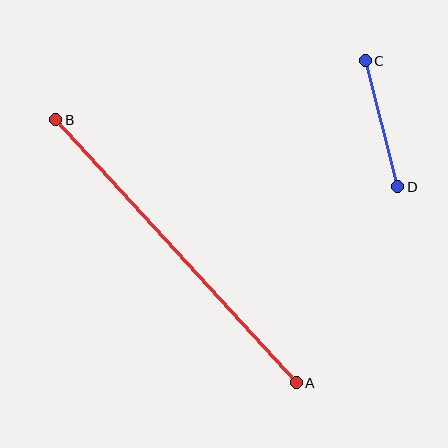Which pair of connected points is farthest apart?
Points A and B are farthest apart.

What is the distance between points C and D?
The distance is approximately 130 pixels.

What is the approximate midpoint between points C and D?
The midpoint is at approximately (382, 124) pixels.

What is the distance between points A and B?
The distance is approximately 356 pixels.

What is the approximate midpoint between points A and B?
The midpoint is at approximately (176, 251) pixels.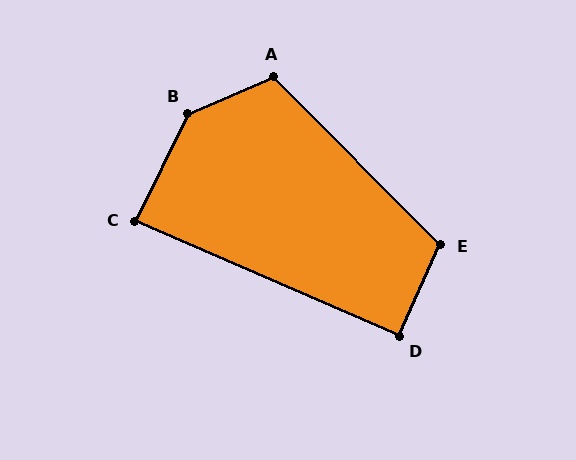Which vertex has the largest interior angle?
B, at approximately 139 degrees.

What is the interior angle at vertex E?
Approximately 110 degrees (obtuse).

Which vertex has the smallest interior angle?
C, at approximately 87 degrees.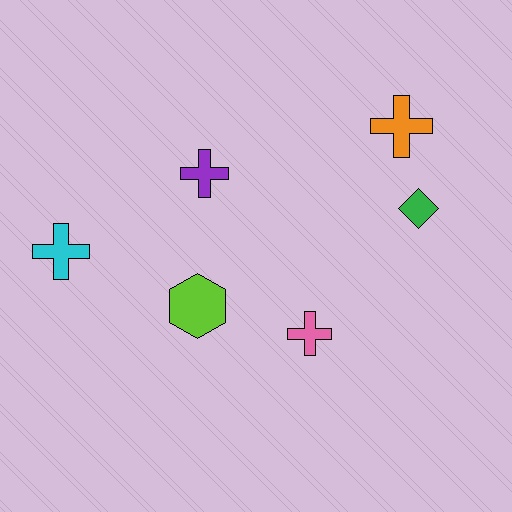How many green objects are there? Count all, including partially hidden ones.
There is 1 green object.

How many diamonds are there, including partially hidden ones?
There is 1 diamond.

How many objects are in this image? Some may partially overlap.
There are 6 objects.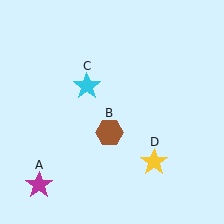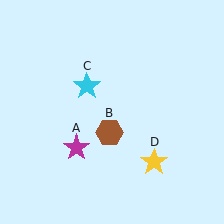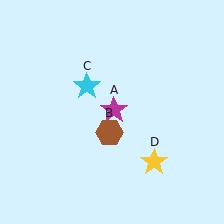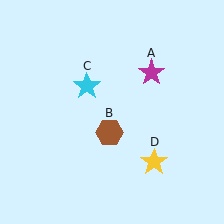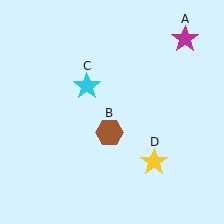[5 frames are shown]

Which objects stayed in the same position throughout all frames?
Brown hexagon (object B) and cyan star (object C) and yellow star (object D) remained stationary.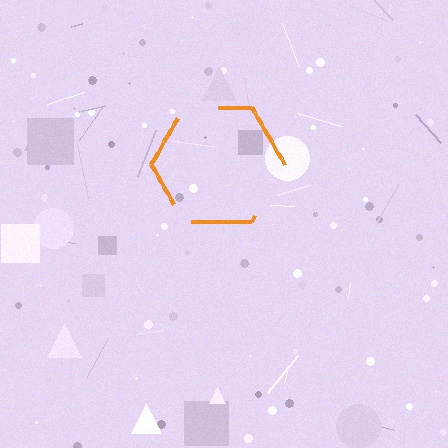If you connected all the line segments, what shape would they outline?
They would outline a hexagon.